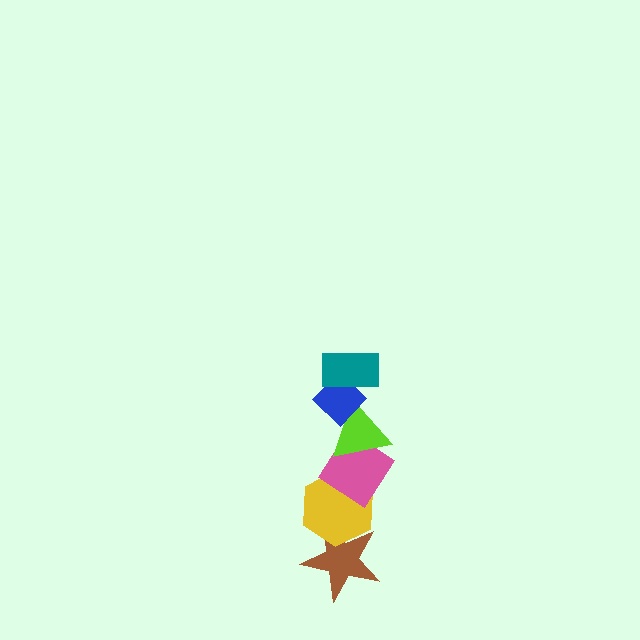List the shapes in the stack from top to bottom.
From top to bottom: the teal rectangle, the blue diamond, the lime triangle, the pink diamond, the yellow hexagon, the brown star.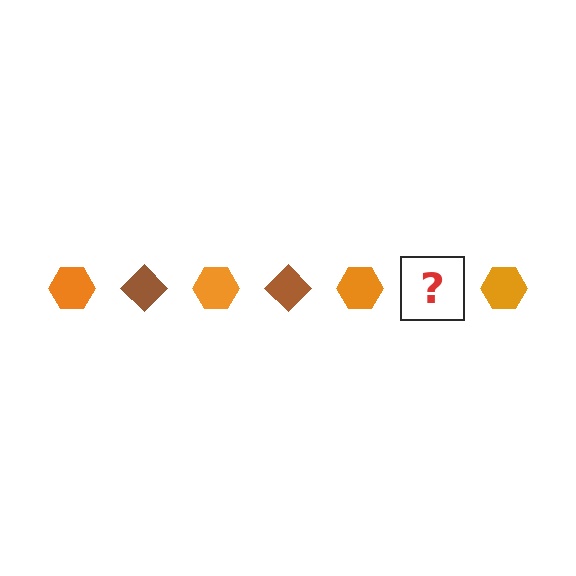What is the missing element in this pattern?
The missing element is a brown diamond.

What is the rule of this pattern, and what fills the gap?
The rule is that the pattern alternates between orange hexagon and brown diamond. The gap should be filled with a brown diamond.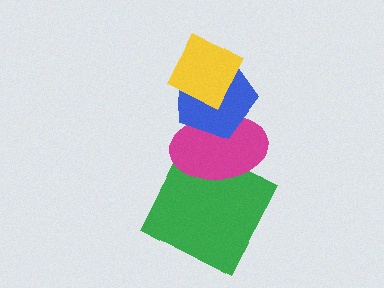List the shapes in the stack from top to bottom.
From top to bottom: the yellow diamond, the blue pentagon, the magenta ellipse, the green square.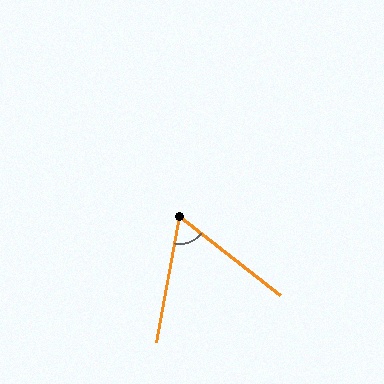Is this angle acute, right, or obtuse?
It is acute.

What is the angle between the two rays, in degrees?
Approximately 63 degrees.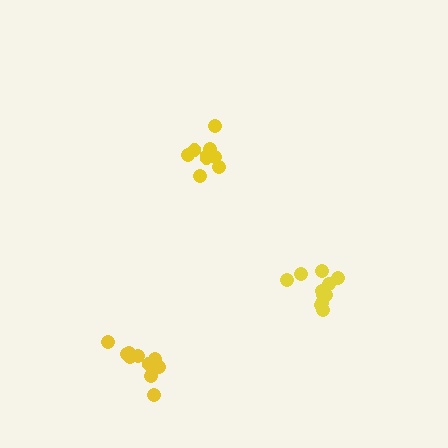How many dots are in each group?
Group 1: 11 dots, Group 2: 9 dots, Group 3: 10 dots (30 total).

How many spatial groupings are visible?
There are 3 spatial groupings.